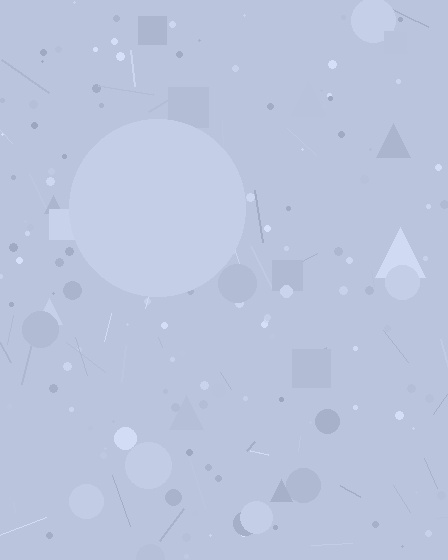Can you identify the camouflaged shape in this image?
The camouflaged shape is a circle.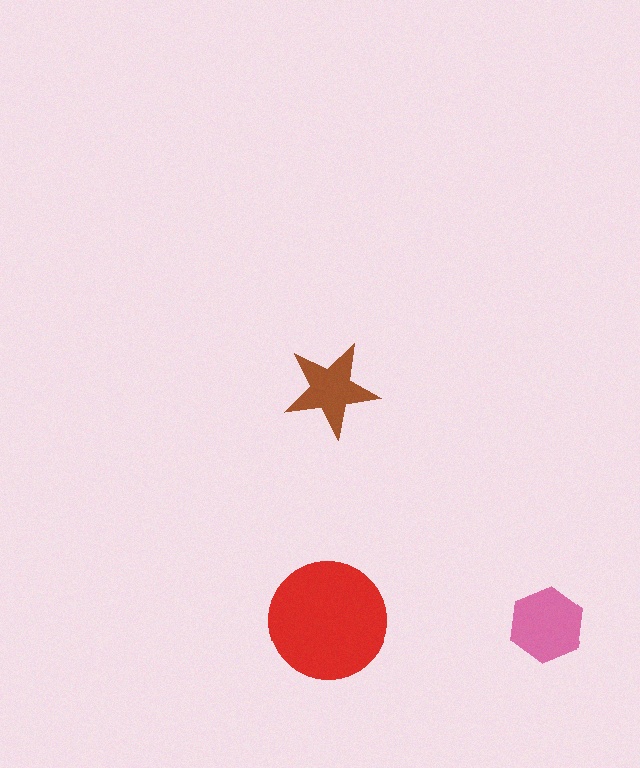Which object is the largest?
The red circle.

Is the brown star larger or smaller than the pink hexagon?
Smaller.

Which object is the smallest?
The brown star.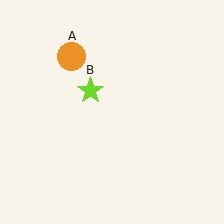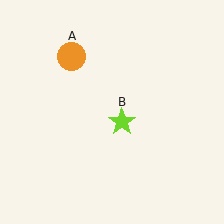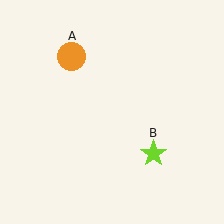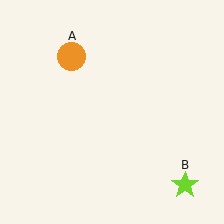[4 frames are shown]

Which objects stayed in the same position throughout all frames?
Orange circle (object A) remained stationary.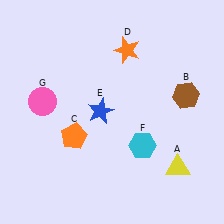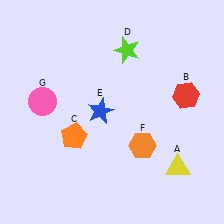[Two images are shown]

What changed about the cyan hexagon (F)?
In Image 1, F is cyan. In Image 2, it changed to orange.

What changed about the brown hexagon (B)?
In Image 1, B is brown. In Image 2, it changed to red.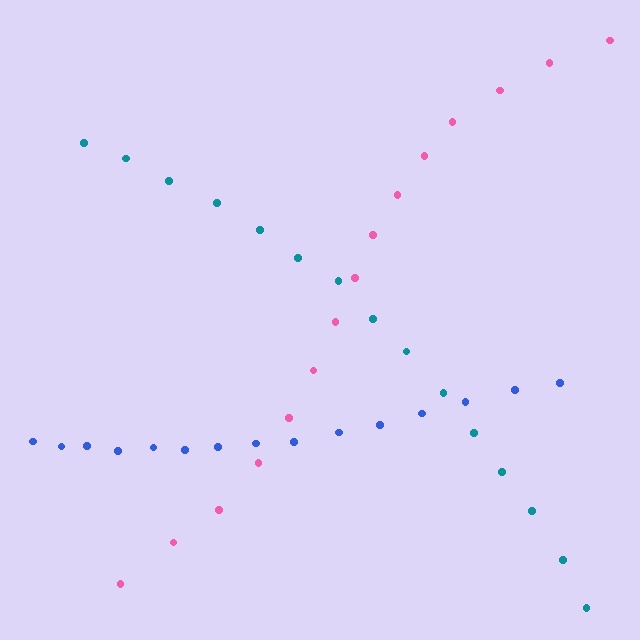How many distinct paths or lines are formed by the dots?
There are 3 distinct paths.